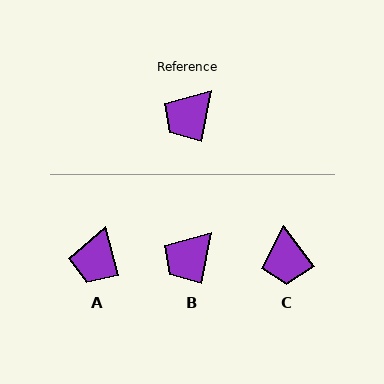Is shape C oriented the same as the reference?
No, it is off by about 48 degrees.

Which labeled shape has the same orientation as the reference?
B.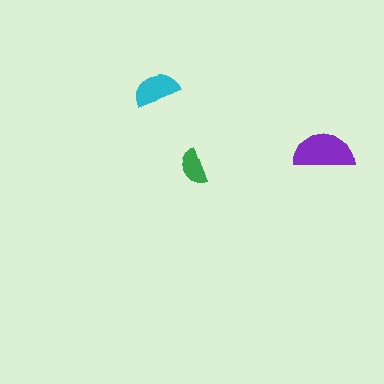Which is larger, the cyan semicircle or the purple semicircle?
The purple one.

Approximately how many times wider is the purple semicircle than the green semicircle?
About 1.5 times wider.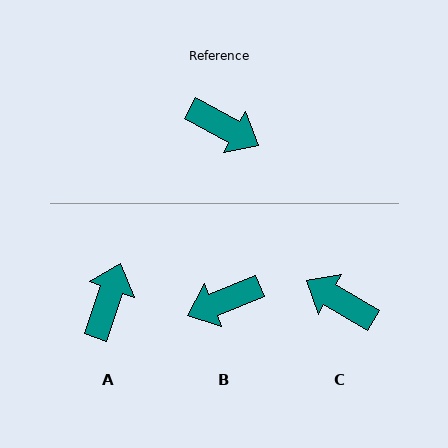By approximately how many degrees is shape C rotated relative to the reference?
Approximately 178 degrees counter-clockwise.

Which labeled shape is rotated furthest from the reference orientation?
C, about 178 degrees away.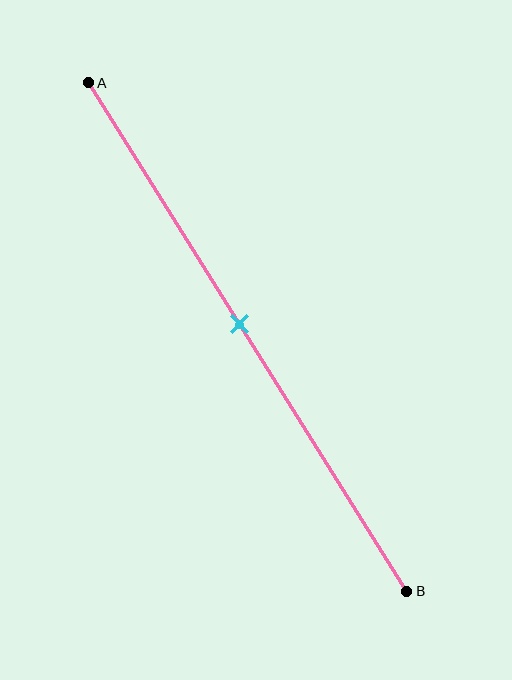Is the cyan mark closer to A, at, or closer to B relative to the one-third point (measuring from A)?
The cyan mark is closer to point B than the one-third point of segment AB.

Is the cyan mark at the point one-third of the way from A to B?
No, the mark is at about 50% from A, not at the 33% one-third point.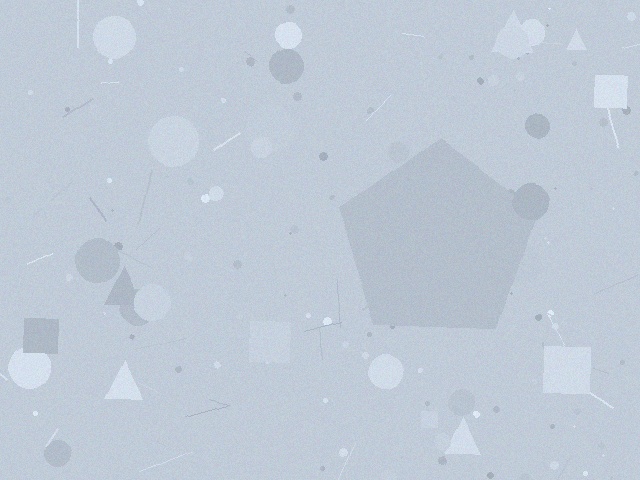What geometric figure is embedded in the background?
A pentagon is embedded in the background.